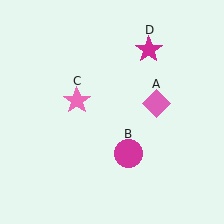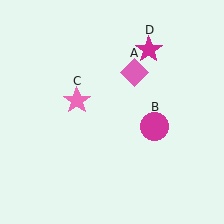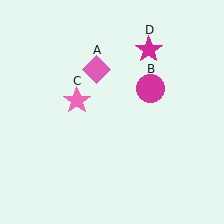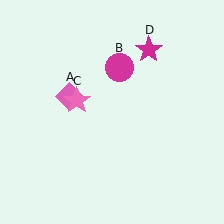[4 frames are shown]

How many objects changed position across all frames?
2 objects changed position: pink diamond (object A), magenta circle (object B).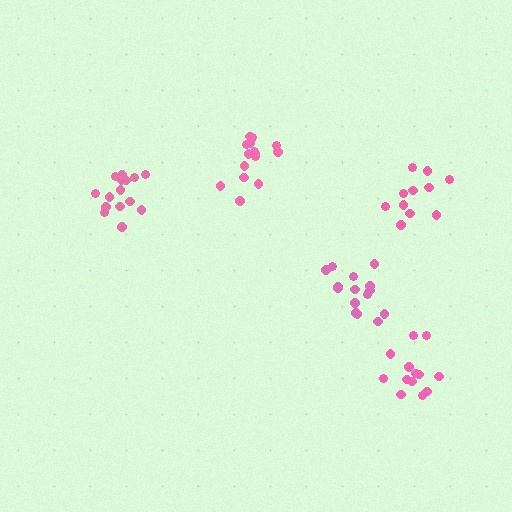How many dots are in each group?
Group 1: 15 dots, Group 2: 15 dots, Group 3: 13 dots, Group 4: 15 dots, Group 5: 11 dots (69 total).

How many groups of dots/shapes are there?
There are 5 groups.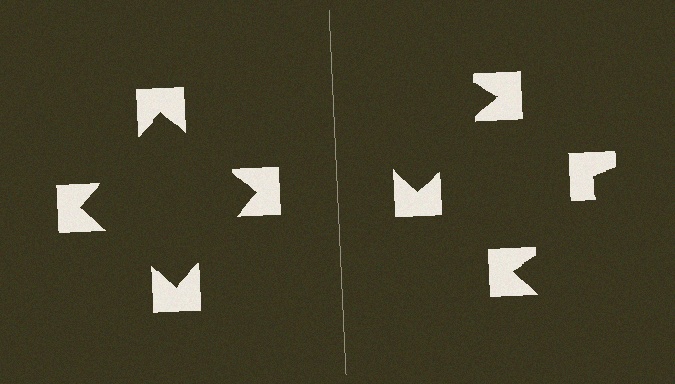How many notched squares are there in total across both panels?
8 — 4 on each side.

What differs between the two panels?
The notched squares are positioned identically on both sides; only the wedge orientations differ. On the left they align to a square; on the right they are misaligned.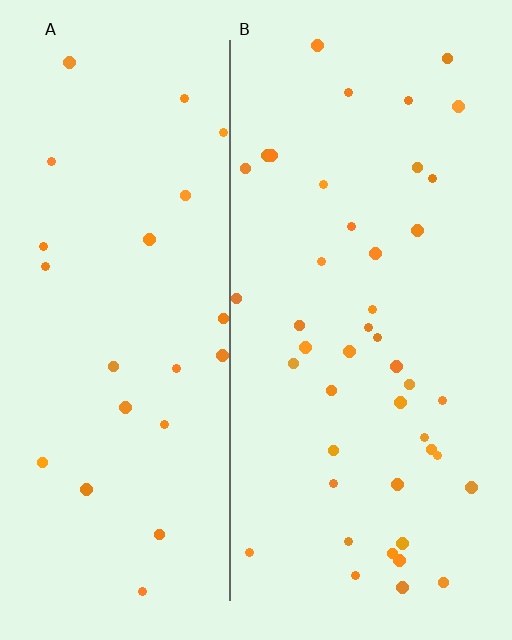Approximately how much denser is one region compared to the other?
Approximately 1.8× — region B over region A.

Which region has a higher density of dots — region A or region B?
B (the right).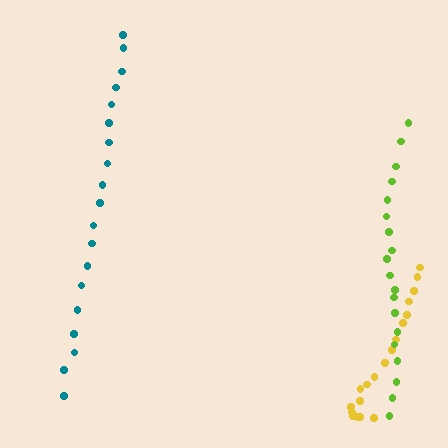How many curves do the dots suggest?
There are 3 distinct paths.